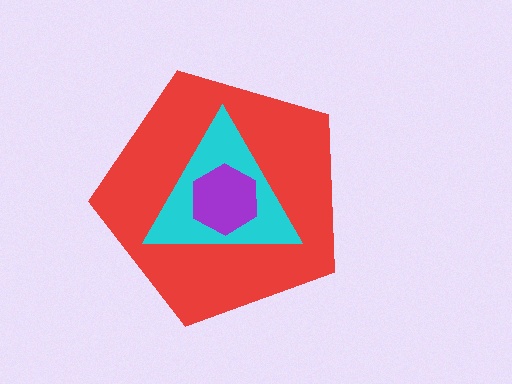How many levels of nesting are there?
3.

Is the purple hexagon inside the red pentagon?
Yes.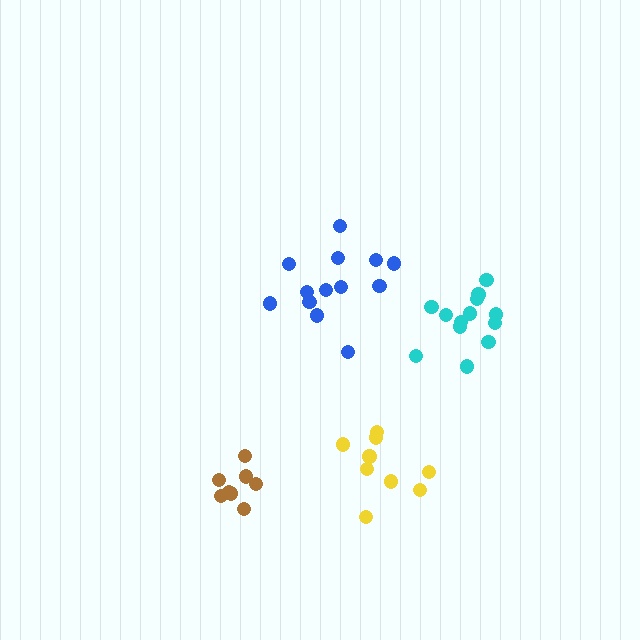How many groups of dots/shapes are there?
There are 4 groups.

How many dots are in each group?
Group 1: 8 dots, Group 2: 13 dots, Group 3: 13 dots, Group 4: 9 dots (43 total).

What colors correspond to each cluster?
The clusters are colored: brown, cyan, blue, yellow.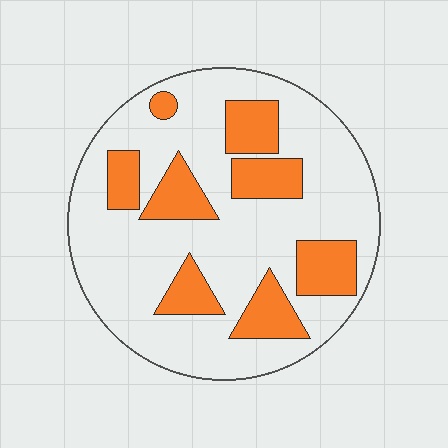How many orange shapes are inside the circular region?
8.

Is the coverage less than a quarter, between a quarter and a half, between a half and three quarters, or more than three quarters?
Between a quarter and a half.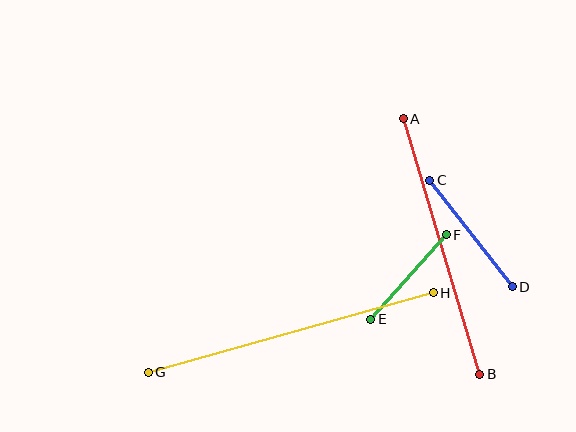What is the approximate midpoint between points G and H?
The midpoint is at approximately (291, 333) pixels.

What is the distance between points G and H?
The distance is approximately 296 pixels.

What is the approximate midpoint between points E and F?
The midpoint is at approximately (408, 277) pixels.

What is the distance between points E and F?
The distance is approximately 113 pixels.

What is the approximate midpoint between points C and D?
The midpoint is at approximately (471, 234) pixels.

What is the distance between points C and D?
The distance is approximately 135 pixels.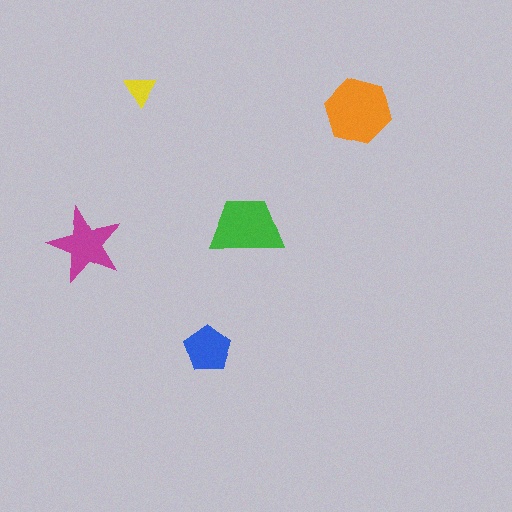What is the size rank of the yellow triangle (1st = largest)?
5th.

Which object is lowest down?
The blue pentagon is bottommost.